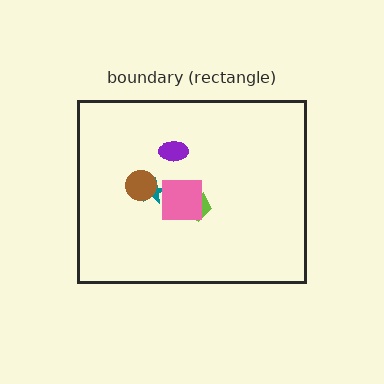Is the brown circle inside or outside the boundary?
Inside.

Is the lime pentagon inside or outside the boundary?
Inside.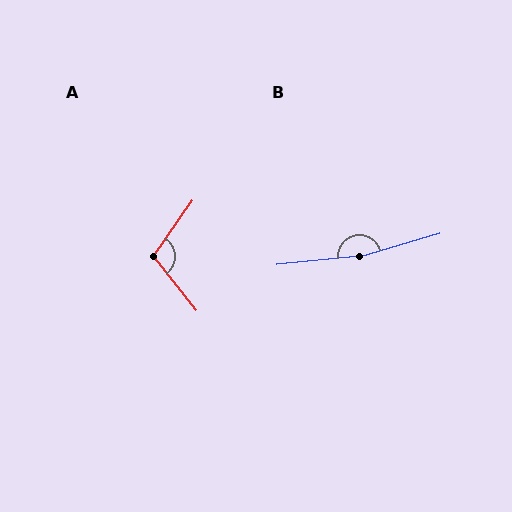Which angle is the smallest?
A, at approximately 106 degrees.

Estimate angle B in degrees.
Approximately 170 degrees.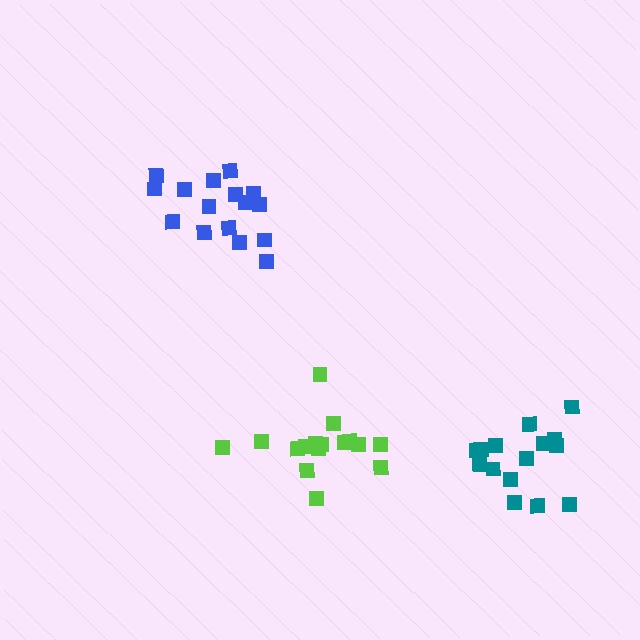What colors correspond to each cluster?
The clusters are colored: lime, blue, teal.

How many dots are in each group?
Group 1: 16 dots, Group 2: 16 dots, Group 3: 15 dots (47 total).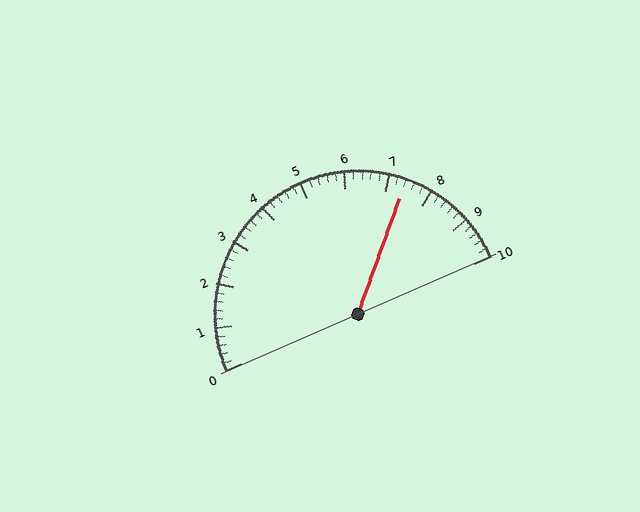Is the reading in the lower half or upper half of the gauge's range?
The reading is in the upper half of the range (0 to 10).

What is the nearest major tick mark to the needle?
The nearest major tick mark is 7.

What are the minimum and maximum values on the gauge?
The gauge ranges from 0 to 10.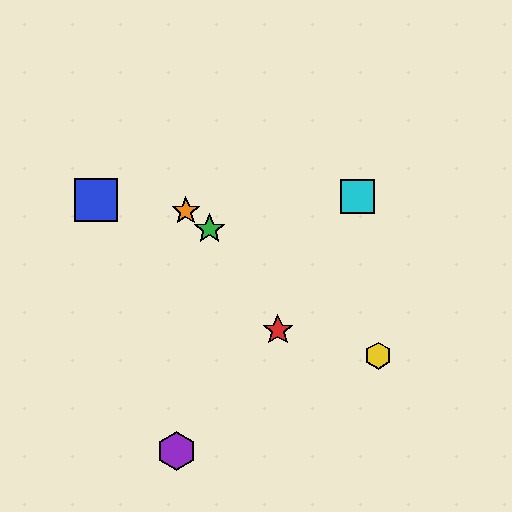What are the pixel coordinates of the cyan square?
The cyan square is at (357, 196).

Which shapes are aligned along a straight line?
The green star, the yellow hexagon, the orange star are aligned along a straight line.